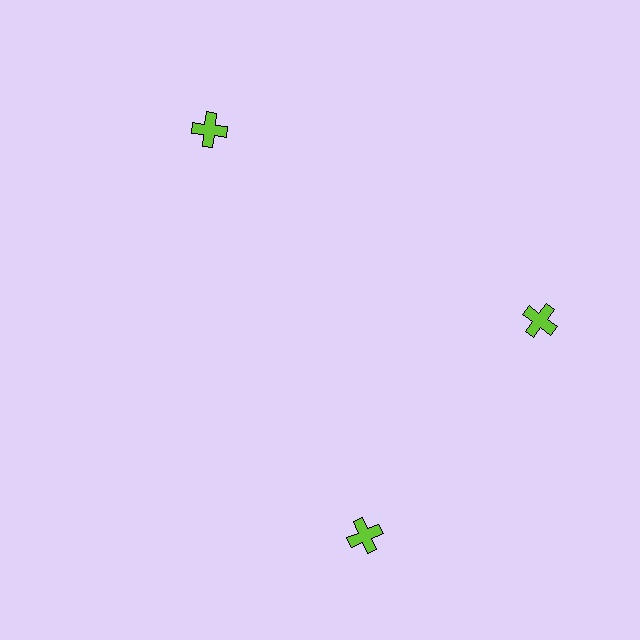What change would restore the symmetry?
The symmetry would be restored by rotating it back into even spacing with its neighbors so that all 3 crosses sit at equal angles and equal distance from the center.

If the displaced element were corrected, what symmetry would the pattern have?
It would have 3-fold rotational symmetry — the pattern would map onto itself every 120 degrees.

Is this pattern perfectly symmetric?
No. The 3 lime crosses are arranged in a ring, but one element near the 7 o'clock position is rotated out of alignment along the ring, breaking the 3-fold rotational symmetry.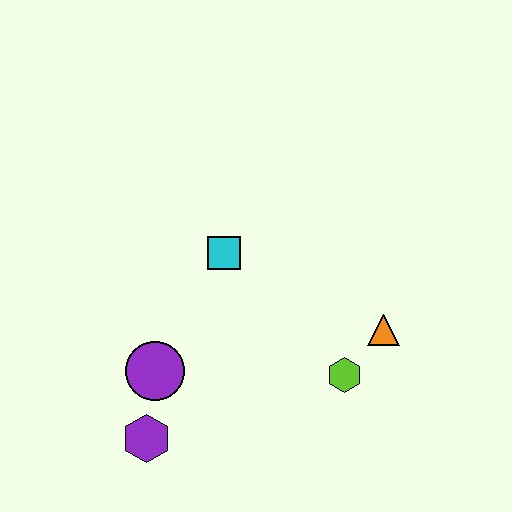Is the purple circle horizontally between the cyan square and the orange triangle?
No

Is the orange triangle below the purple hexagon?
No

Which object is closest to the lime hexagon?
The orange triangle is closest to the lime hexagon.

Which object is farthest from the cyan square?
The purple hexagon is farthest from the cyan square.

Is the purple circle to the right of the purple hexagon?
Yes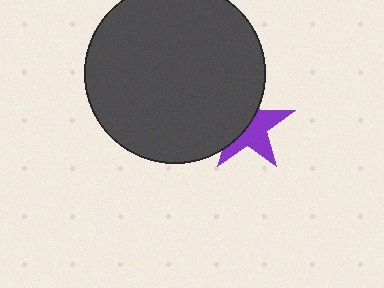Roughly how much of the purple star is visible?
About half of it is visible (roughly 52%).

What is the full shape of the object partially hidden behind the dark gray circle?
The partially hidden object is a purple star.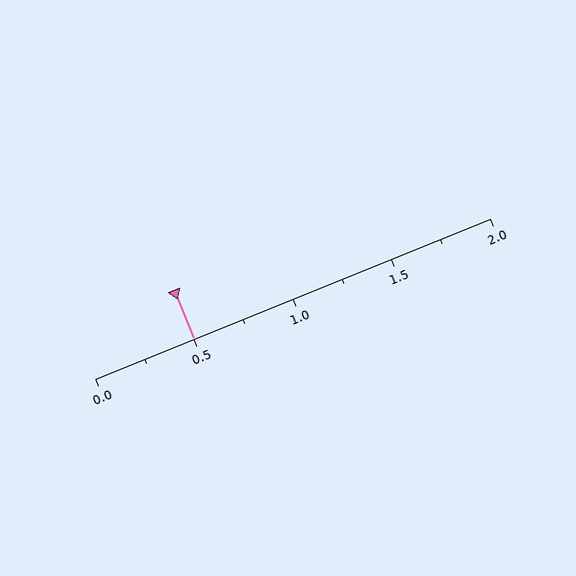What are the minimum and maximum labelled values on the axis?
The axis runs from 0.0 to 2.0.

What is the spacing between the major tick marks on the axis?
The major ticks are spaced 0.5 apart.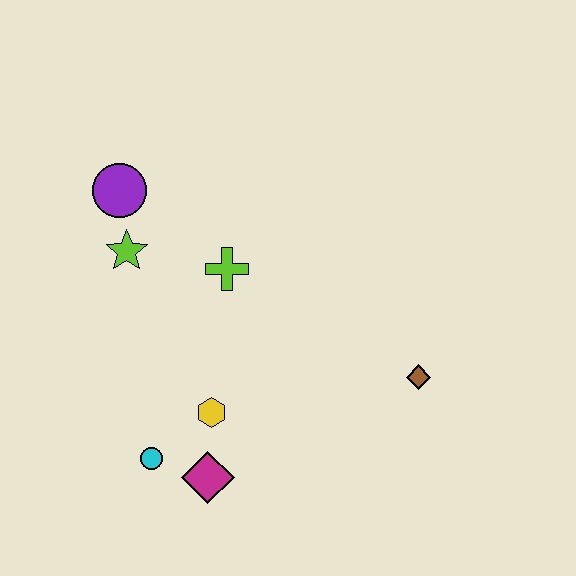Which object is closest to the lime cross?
The lime star is closest to the lime cross.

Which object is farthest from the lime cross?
The brown diamond is farthest from the lime cross.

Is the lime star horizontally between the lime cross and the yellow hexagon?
No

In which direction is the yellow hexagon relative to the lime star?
The yellow hexagon is below the lime star.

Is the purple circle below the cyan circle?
No